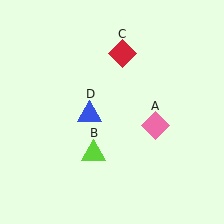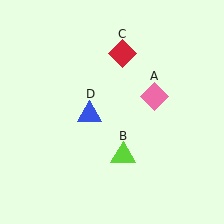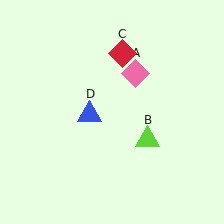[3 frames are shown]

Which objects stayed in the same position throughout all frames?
Red diamond (object C) and blue triangle (object D) remained stationary.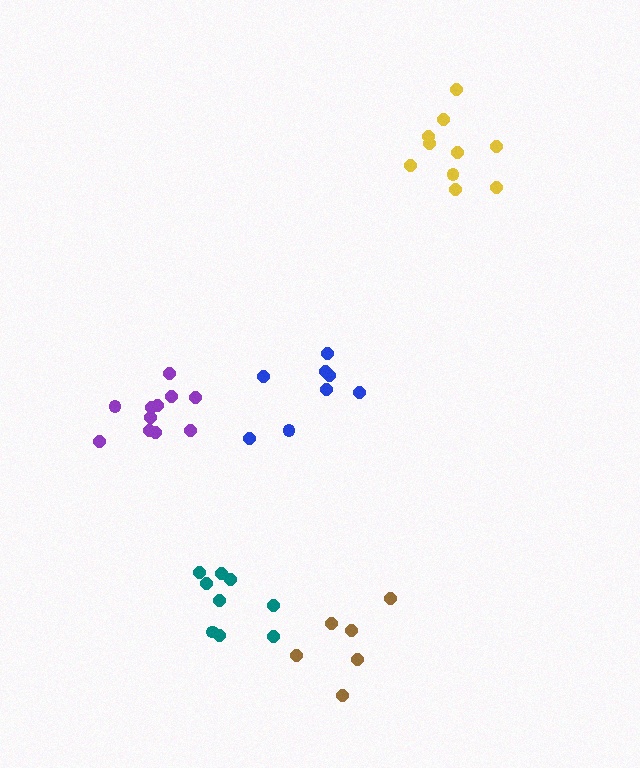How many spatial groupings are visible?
There are 5 spatial groupings.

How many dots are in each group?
Group 1: 10 dots, Group 2: 8 dots, Group 3: 11 dots, Group 4: 9 dots, Group 5: 6 dots (44 total).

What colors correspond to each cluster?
The clusters are colored: yellow, blue, purple, teal, brown.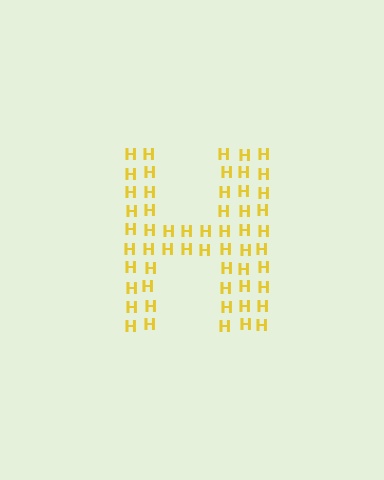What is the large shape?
The large shape is the letter H.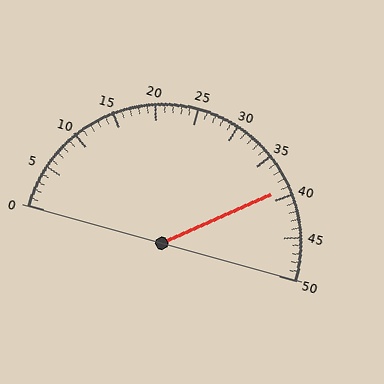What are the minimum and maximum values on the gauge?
The gauge ranges from 0 to 50.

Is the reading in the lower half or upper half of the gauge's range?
The reading is in the upper half of the range (0 to 50).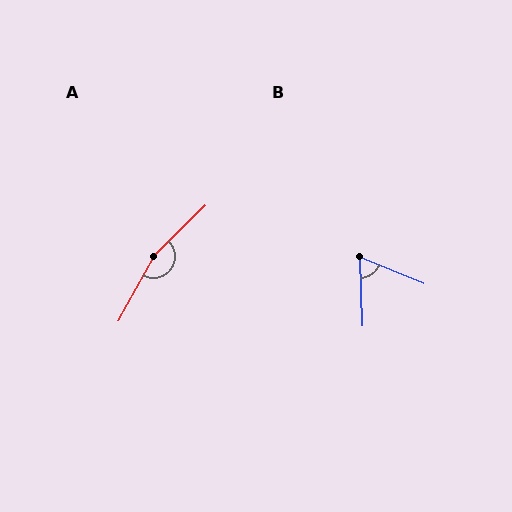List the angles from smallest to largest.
B (65°), A (163°).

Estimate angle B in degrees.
Approximately 65 degrees.